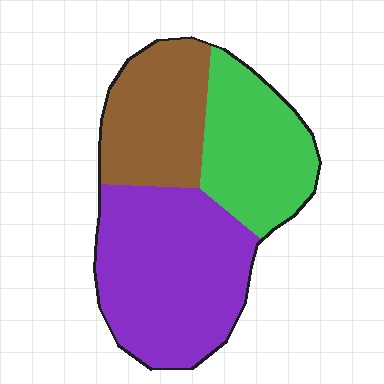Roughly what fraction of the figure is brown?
Brown takes up between a quarter and a half of the figure.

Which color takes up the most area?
Purple, at roughly 45%.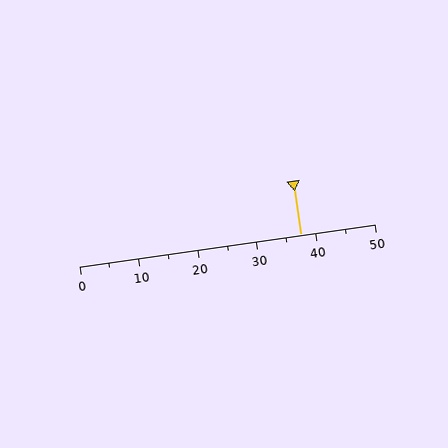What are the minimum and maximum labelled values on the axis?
The axis runs from 0 to 50.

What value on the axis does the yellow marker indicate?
The marker indicates approximately 37.5.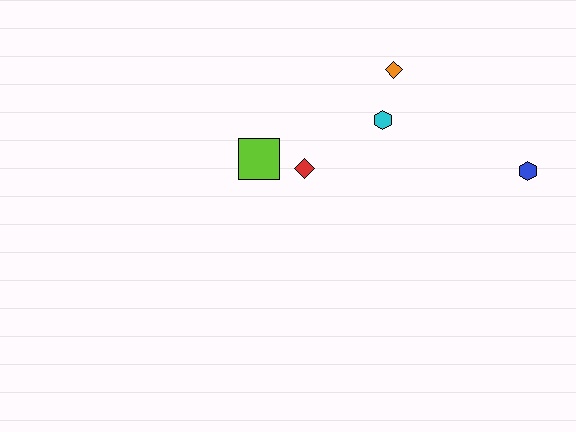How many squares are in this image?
There is 1 square.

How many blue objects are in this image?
There is 1 blue object.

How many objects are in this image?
There are 5 objects.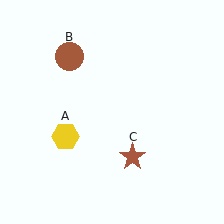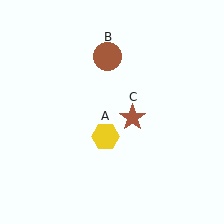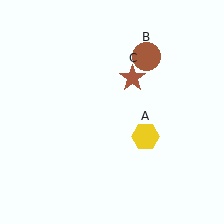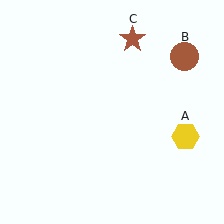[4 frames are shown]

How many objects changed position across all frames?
3 objects changed position: yellow hexagon (object A), brown circle (object B), brown star (object C).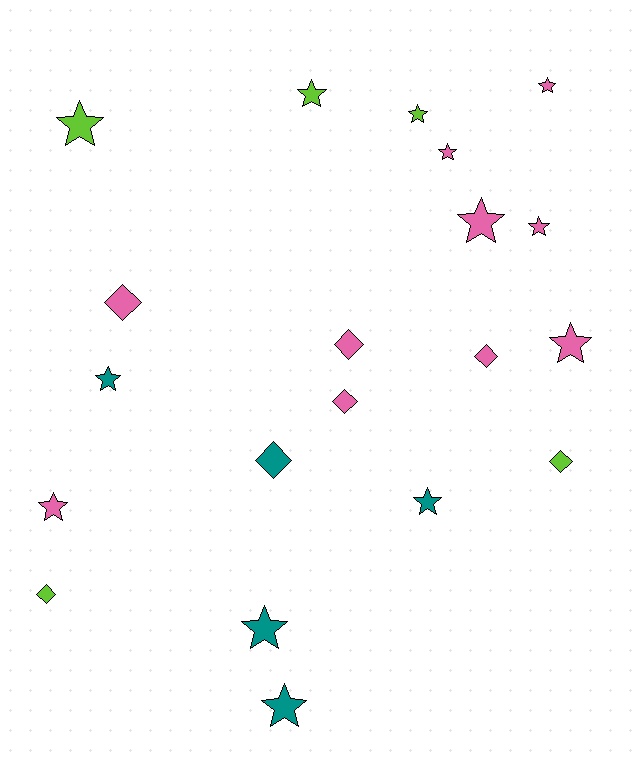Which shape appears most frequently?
Star, with 13 objects.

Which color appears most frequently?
Pink, with 10 objects.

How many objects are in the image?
There are 20 objects.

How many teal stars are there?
There are 4 teal stars.